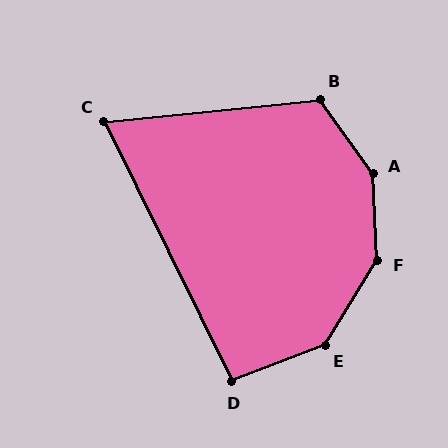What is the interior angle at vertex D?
Approximately 95 degrees (approximately right).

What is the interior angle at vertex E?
Approximately 143 degrees (obtuse).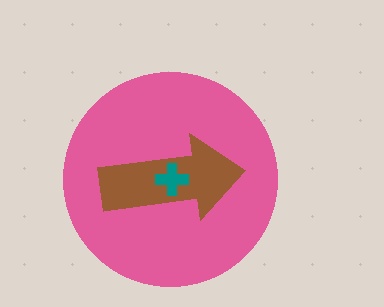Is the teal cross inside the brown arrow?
Yes.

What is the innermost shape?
The teal cross.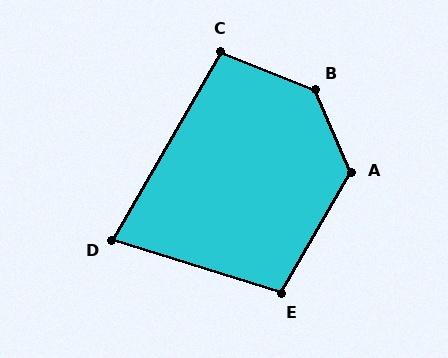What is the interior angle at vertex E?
Approximately 103 degrees (obtuse).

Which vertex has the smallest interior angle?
D, at approximately 77 degrees.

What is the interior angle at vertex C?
Approximately 98 degrees (obtuse).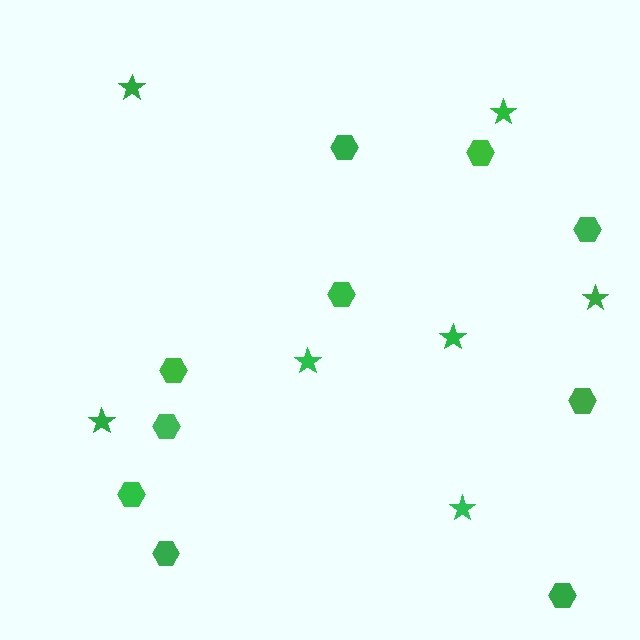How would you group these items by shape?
There are 2 groups: one group of hexagons (10) and one group of stars (7).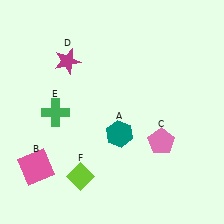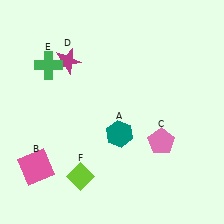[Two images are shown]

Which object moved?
The green cross (E) moved up.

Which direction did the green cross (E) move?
The green cross (E) moved up.